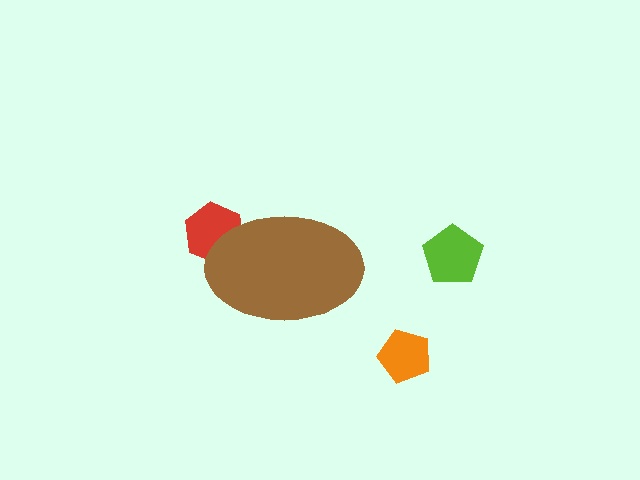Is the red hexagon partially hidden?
Yes, the red hexagon is partially hidden behind the brown ellipse.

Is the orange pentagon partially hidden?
No, the orange pentagon is fully visible.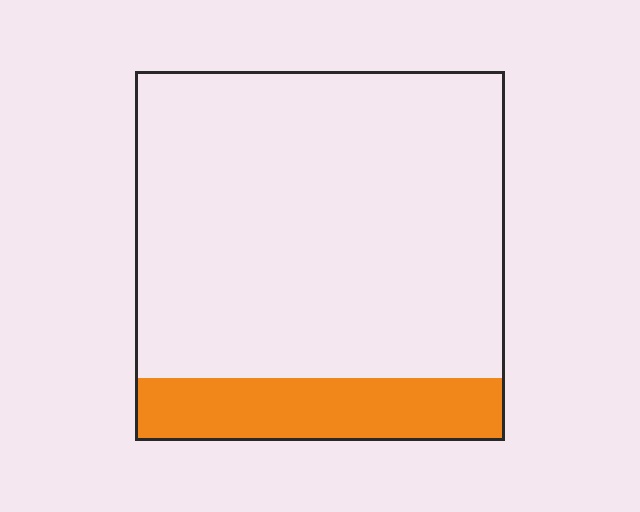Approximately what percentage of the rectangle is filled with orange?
Approximately 15%.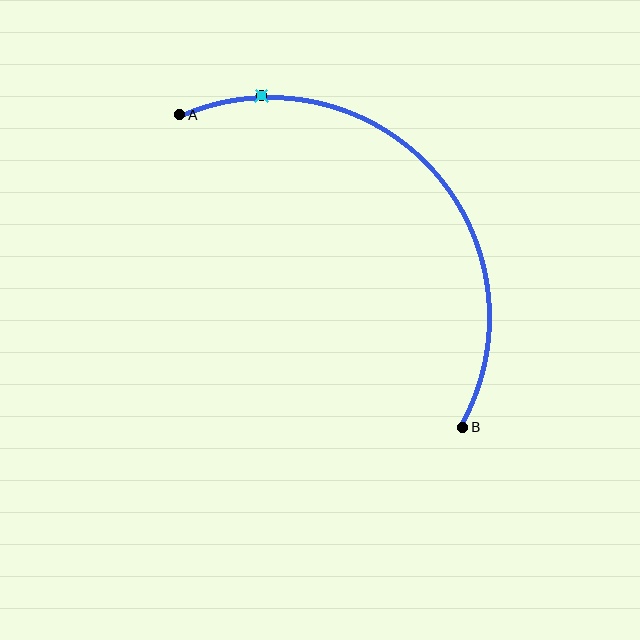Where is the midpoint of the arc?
The arc midpoint is the point on the curve farthest from the straight line joining A and B. It sits above and to the right of that line.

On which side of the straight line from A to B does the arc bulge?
The arc bulges above and to the right of the straight line connecting A and B.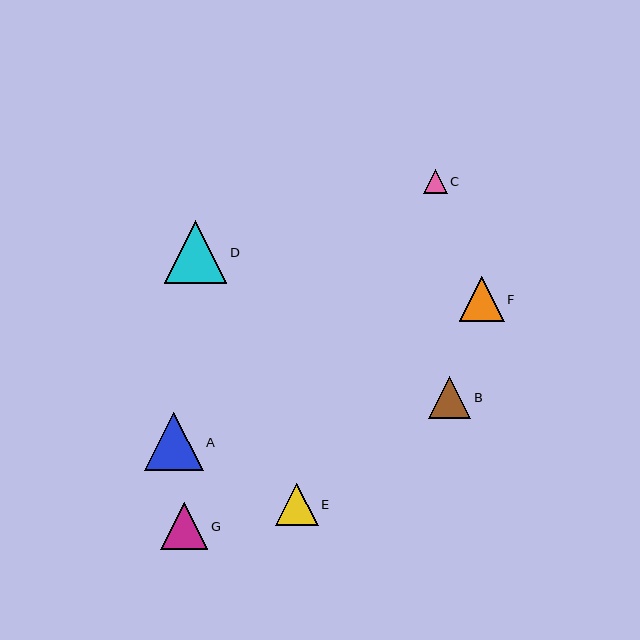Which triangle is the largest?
Triangle D is the largest with a size of approximately 63 pixels.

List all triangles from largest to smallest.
From largest to smallest: D, A, G, F, E, B, C.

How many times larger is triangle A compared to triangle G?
Triangle A is approximately 1.2 times the size of triangle G.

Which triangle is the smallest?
Triangle C is the smallest with a size of approximately 24 pixels.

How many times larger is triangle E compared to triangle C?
Triangle E is approximately 1.7 times the size of triangle C.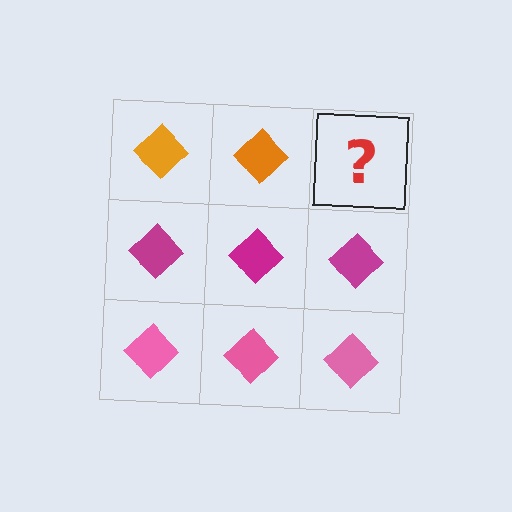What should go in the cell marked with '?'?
The missing cell should contain an orange diamond.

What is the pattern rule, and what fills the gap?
The rule is that each row has a consistent color. The gap should be filled with an orange diamond.